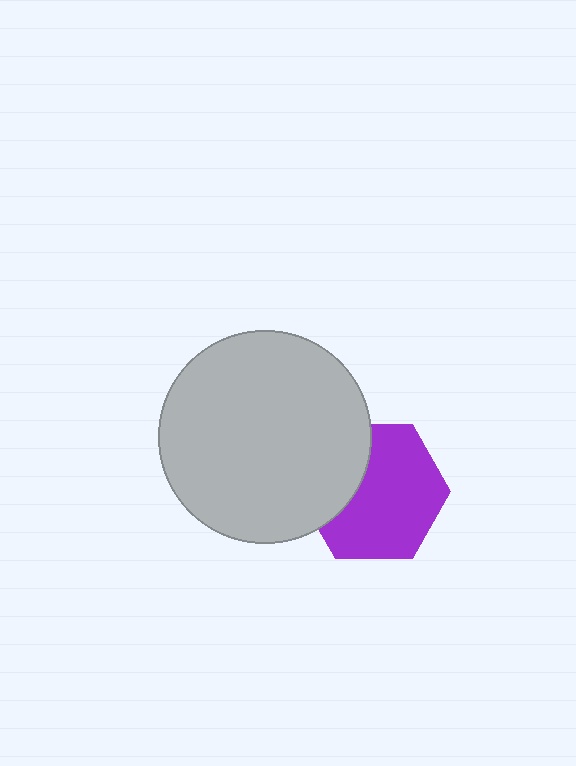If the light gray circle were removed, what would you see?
You would see the complete purple hexagon.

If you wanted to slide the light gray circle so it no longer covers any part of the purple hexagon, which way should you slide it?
Slide it left — that is the most direct way to separate the two shapes.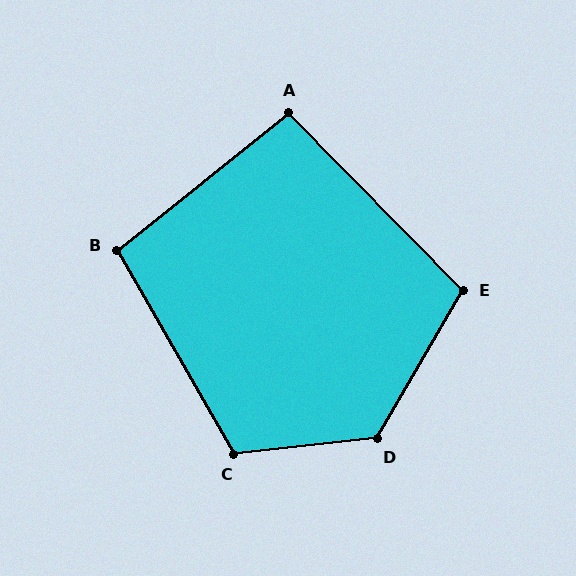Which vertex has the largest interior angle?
D, at approximately 126 degrees.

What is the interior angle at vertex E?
Approximately 105 degrees (obtuse).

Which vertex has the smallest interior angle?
A, at approximately 96 degrees.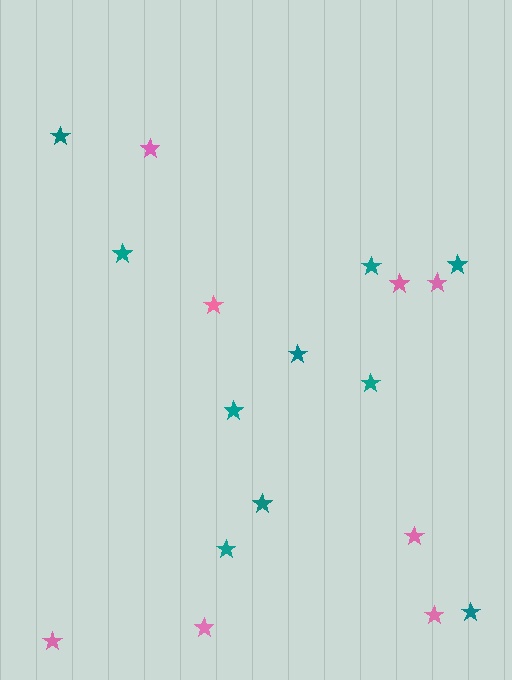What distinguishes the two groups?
There are 2 groups: one group of teal stars (10) and one group of pink stars (8).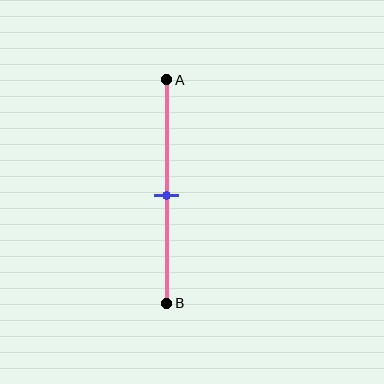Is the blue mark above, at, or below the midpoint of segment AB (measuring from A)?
The blue mark is approximately at the midpoint of segment AB.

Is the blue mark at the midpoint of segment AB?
Yes, the mark is approximately at the midpoint.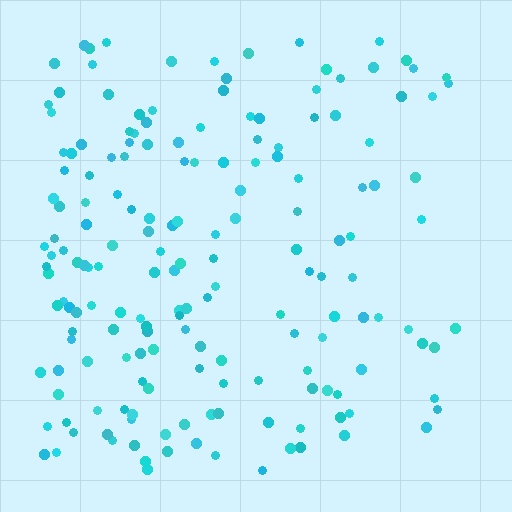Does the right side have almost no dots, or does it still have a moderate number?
Still a moderate number, just noticeably fewer than the left.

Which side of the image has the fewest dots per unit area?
The right.